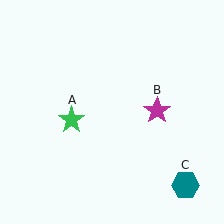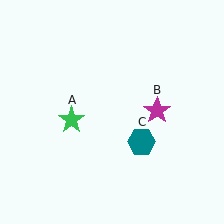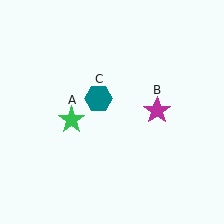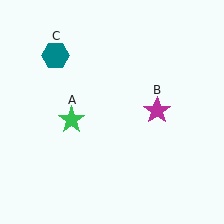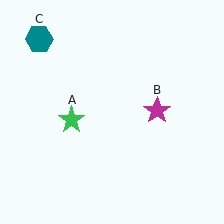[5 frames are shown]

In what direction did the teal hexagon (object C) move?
The teal hexagon (object C) moved up and to the left.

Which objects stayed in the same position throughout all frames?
Green star (object A) and magenta star (object B) remained stationary.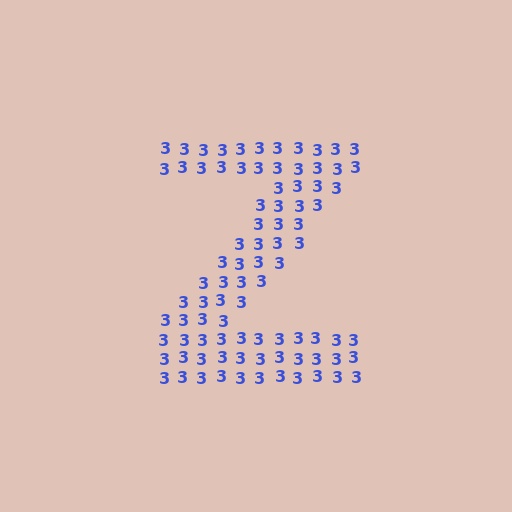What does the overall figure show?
The overall figure shows the letter Z.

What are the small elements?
The small elements are digit 3's.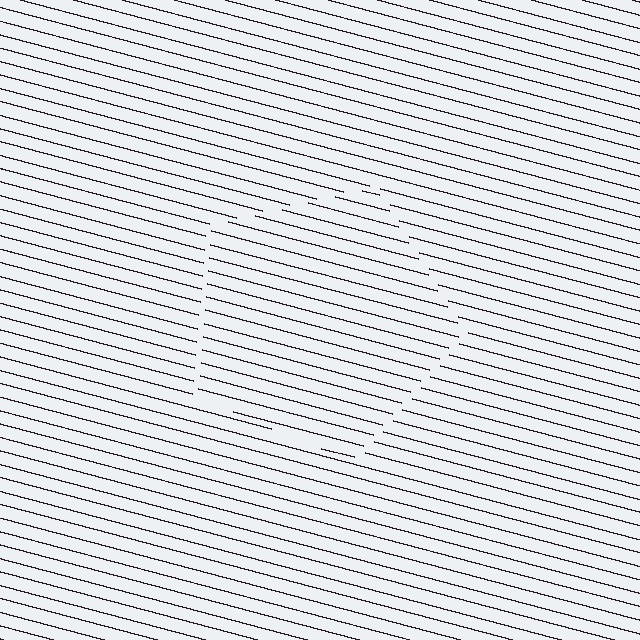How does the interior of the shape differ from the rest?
The interior of the shape contains the same grating, shifted by half a period — the contour is defined by the phase discontinuity where line-ends from the inner and outer gratings abut.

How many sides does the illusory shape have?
5 sides — the line-ends trace a pentagon.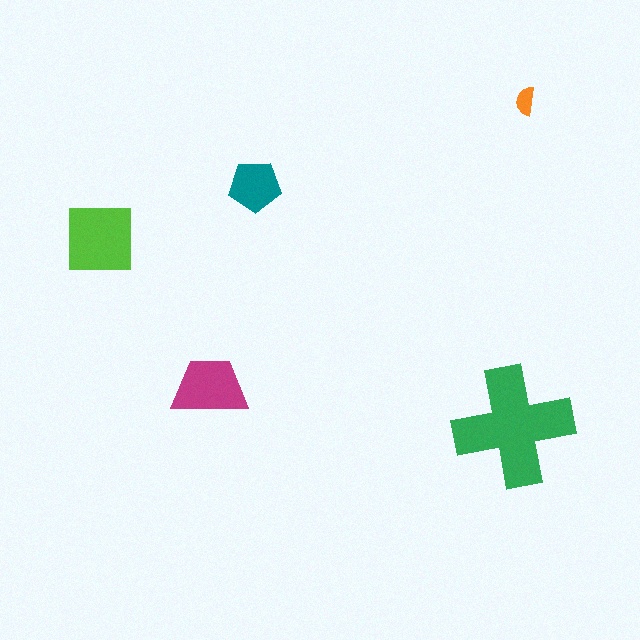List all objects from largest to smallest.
The green cross, the lime square, the magenta trapezoid, the teal pentagon, the orange semicircle.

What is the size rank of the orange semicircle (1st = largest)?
5th.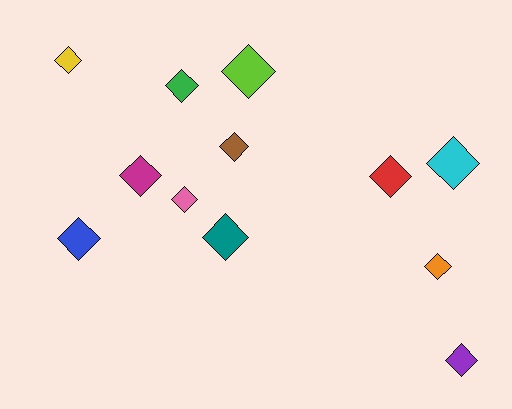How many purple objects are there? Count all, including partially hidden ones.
There is 1 purple object.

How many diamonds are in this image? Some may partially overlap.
There are 12 diamonds.